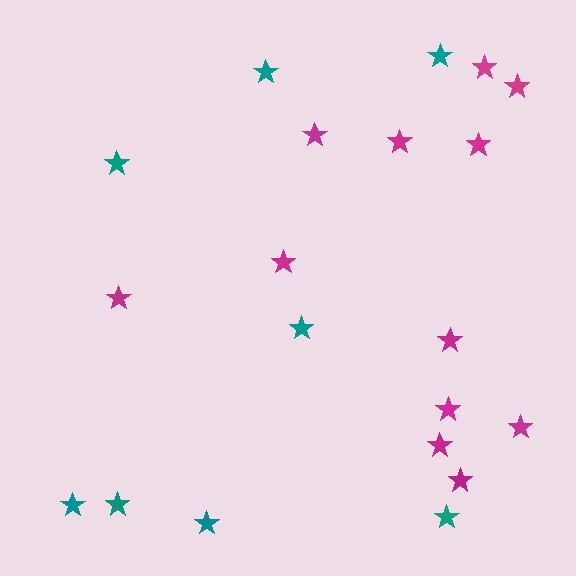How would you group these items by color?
There are 2 groups: one group of teal stars (8) and one group of magenta stars (12).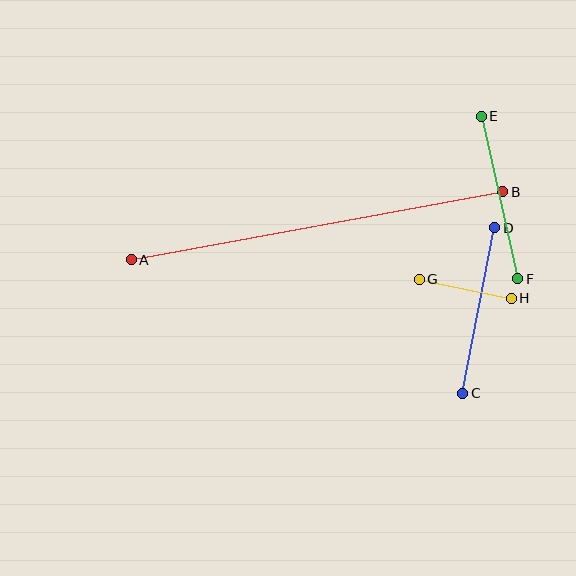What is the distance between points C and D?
The distance is approximately 169 pixels.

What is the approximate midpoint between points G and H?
The midpoint is at approximately (465, 289) pixels.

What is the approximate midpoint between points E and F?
The midpoint is at approximately (499, 197) pixels.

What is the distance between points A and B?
The distance is approximately 378 pixels.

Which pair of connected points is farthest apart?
Points A and B are farthest apart.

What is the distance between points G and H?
The distance is approximately 94 pixels.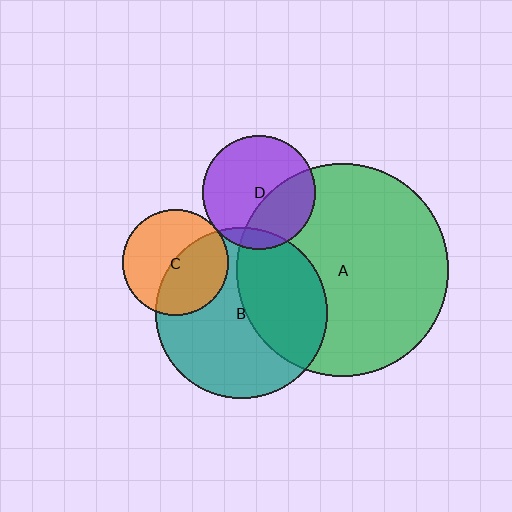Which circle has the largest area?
Circle A (green).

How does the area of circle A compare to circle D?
Approximately 3.5 times.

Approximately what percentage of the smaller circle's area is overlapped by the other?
Approximately 5%.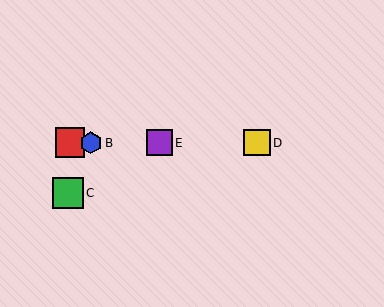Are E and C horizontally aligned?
No, E is at y≈143 and C is at y≈193.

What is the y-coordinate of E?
Object E is at y≈143.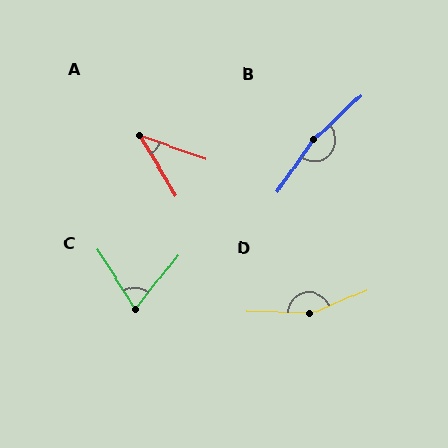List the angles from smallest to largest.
A (39°), C (71°), D (156°), B (168°).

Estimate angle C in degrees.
Approximately 71 degrees.